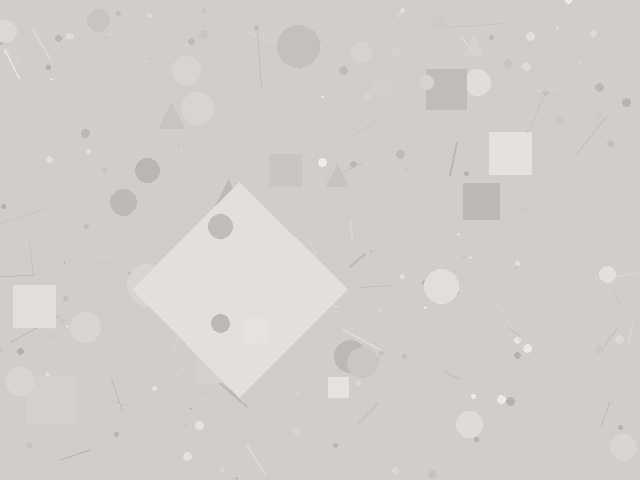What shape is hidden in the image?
A diamond is hidden in the image.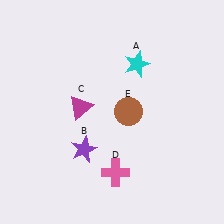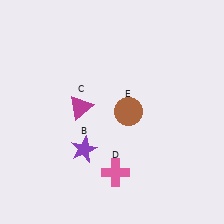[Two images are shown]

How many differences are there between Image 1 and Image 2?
There is 1 difference between the two images.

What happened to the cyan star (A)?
The cyan star (A) was removed in Image 2. It was in the top-right area of Image 1.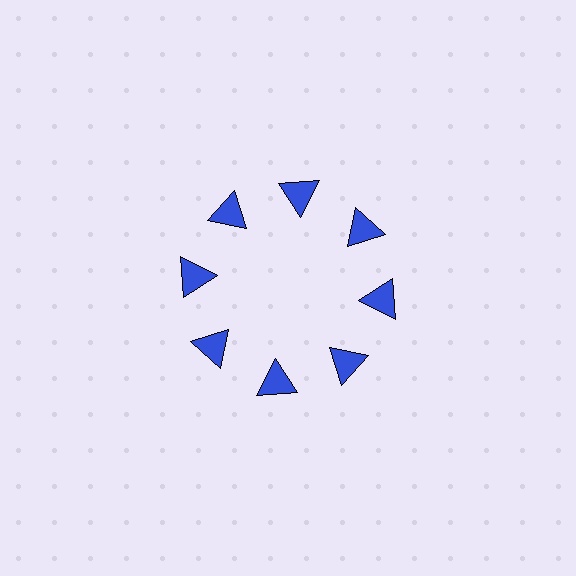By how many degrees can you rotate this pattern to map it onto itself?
The pattern maps onto itself every 45 degrees of rotation.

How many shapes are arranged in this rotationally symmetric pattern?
There are 8 shapes, arranged in 8 groups of 1.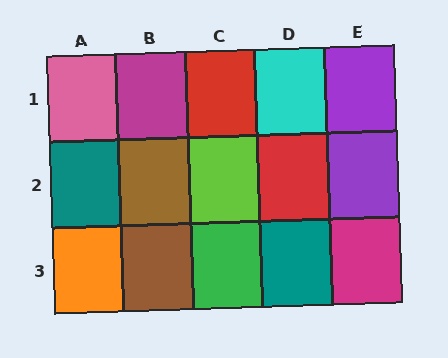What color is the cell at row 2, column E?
Purple.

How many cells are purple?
2 cells are purple.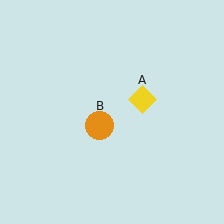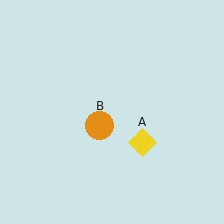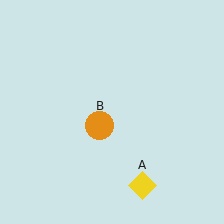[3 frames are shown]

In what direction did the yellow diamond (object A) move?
The yellow diamond (object A) moved down.